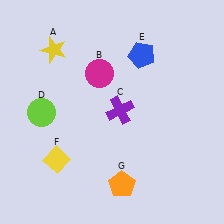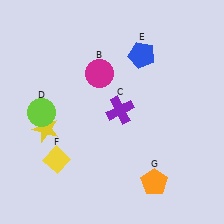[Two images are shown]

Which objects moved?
The objects that moved are: the yellow star (A), the orange pentagon (G).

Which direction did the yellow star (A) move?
The yellow star (A) moved down.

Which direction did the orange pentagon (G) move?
The orange pentagon (G) moved right.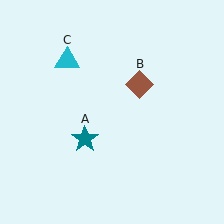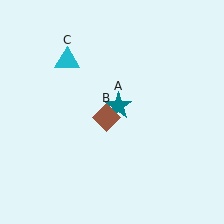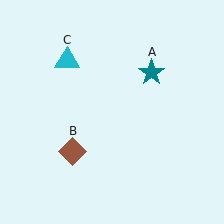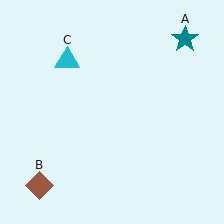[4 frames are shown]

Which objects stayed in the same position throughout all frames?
Cyan triangle (object C) remained stationary.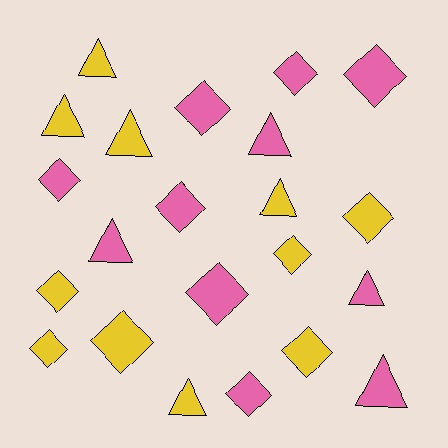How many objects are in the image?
There are 22 objects.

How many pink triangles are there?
There are 4 pink triangles.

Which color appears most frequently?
Yellow, with 11 objects.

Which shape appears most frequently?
Diamond, with 13 objects.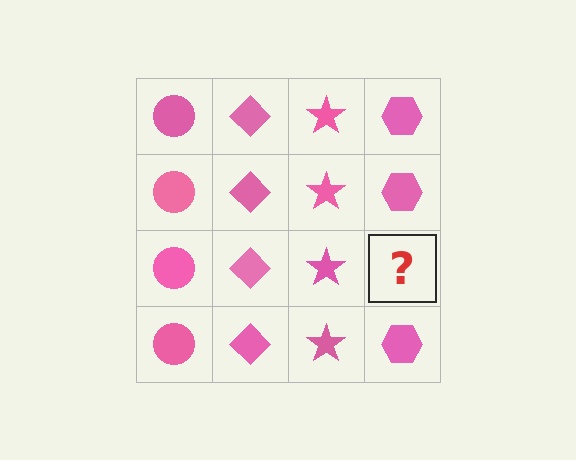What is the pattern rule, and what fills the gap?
The rule is that each column has a consistent shape. The gap should be filled with a pink hexagon.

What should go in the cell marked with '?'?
The missing cell should contain a pink hexagon.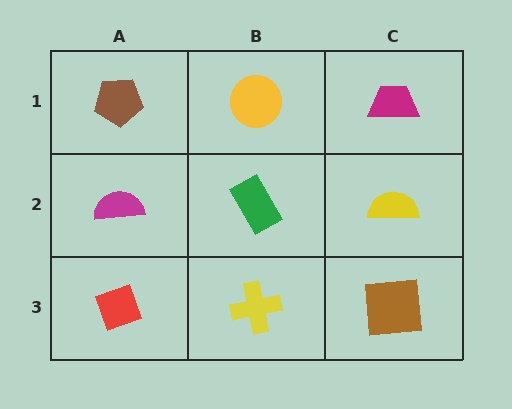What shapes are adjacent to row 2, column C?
A magenta trapezoid (row 1, column C), a brown square (row 3, column C), a green rectangle (row 2, column B).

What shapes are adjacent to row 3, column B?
A green rectangle (row 2, column B), a red diamond (row 3, column A), a brown square (row 3, column C).